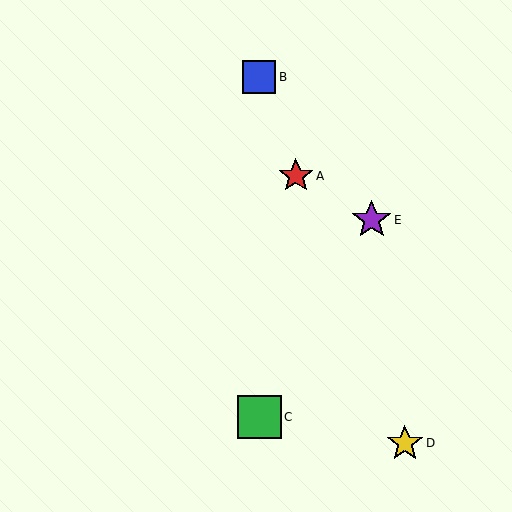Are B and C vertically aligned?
Yes, both are at x≈259.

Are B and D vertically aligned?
No, B is at x≈259 and D is at x≈405.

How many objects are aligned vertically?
2 objects (B, C) are aligned vertically.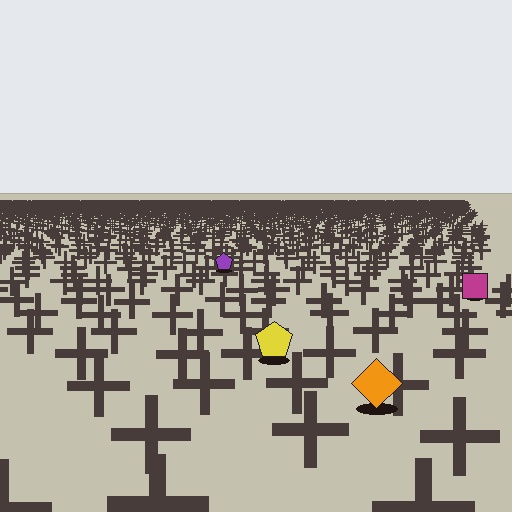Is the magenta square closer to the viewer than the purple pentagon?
Yes. The magenta square is closer — you can tell from the texture gradient: the ground texture is coarser near it.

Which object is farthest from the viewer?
The purple pentagon is farthest from the viewer. It appears smaller and the ground texture around it is denser.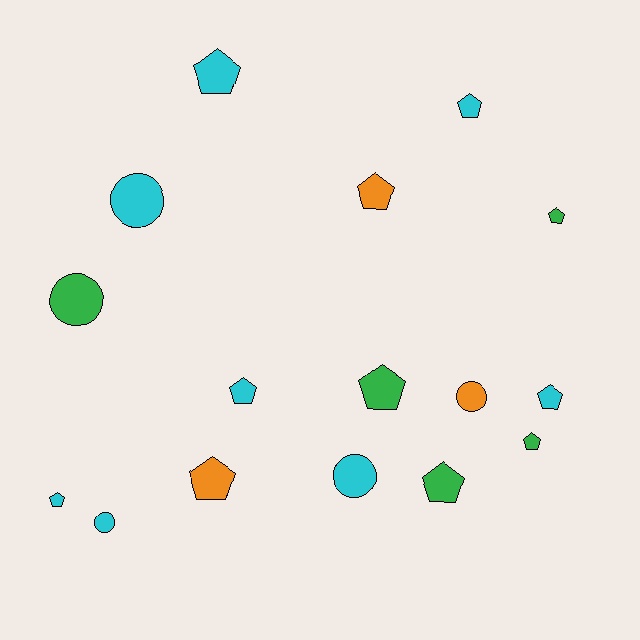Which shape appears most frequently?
Pentagon, with 11 objects.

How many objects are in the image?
There are 16 objects.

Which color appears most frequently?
Cyan, with 8 objects.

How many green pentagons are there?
There are 4 green pentagons.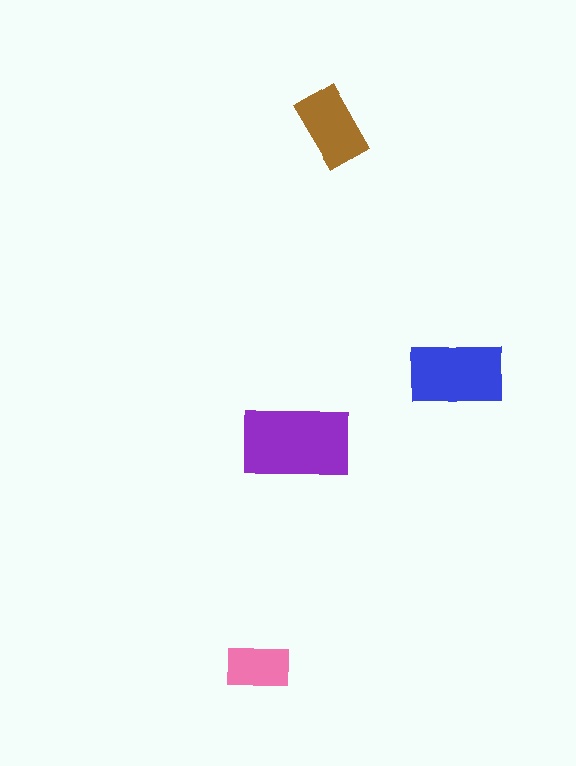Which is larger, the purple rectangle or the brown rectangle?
The purple one.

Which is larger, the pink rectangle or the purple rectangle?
The purple one.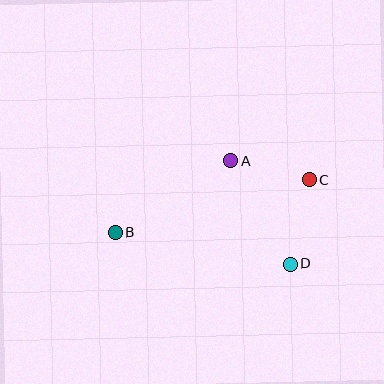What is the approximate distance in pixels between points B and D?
The distance between B and D is approximately 177 pixels.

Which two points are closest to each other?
Points A and C are closest to each other.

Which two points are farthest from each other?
Points B and C are farthest from each other.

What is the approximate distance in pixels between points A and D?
The distance between A and D is approximately 119 pixels.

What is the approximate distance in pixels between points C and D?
The distance between C and D is approximately 86 pixels.